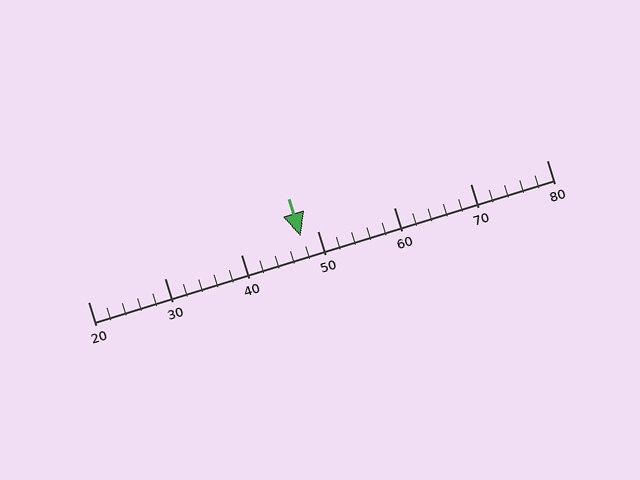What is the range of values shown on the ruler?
The ruler shows values from 20 to 80.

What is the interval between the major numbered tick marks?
The major tick marks are spaced 10 units apart.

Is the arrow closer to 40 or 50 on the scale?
The arrow is closer to 50.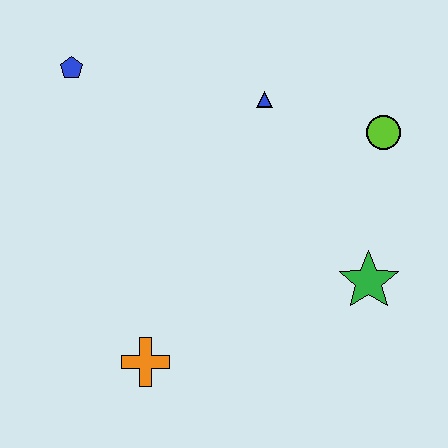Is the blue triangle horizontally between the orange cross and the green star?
Yes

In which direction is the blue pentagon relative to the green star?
The blue pentagon is to the left of the green star.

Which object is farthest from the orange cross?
The lime circle is farthest from the orange cross.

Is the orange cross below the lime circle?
Yes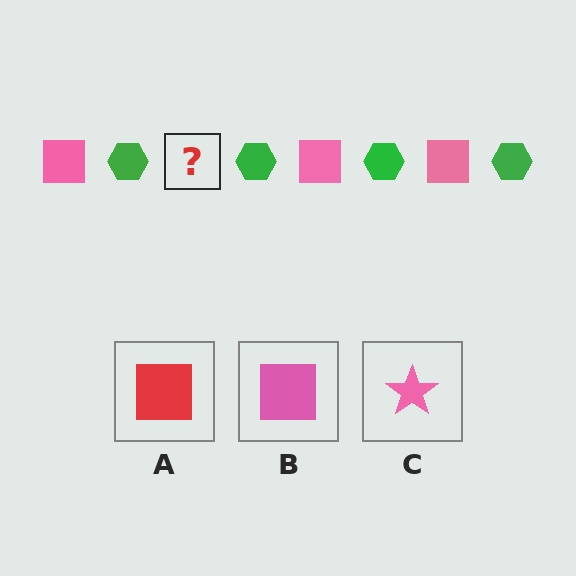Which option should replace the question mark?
Option B.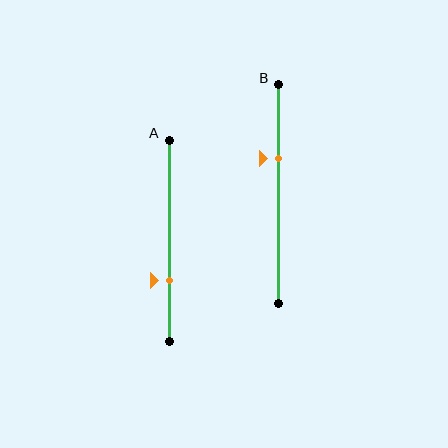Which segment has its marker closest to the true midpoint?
Segment B has its marker closest to the true midpoint.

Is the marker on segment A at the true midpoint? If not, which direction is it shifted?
No, the marker on segment A is shifted downward by about 20% of the segment length.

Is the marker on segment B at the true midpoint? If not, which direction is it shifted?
No, the marker on segment B is shifted upward by about 16% of the segment length.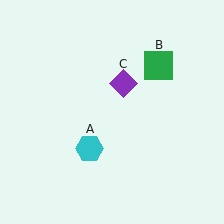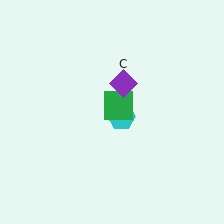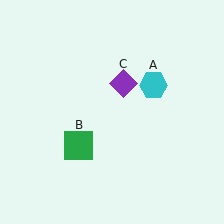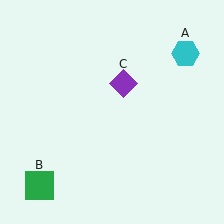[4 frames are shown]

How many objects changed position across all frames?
2 objects changed position: cyan hexagon (object A), green square (object B).